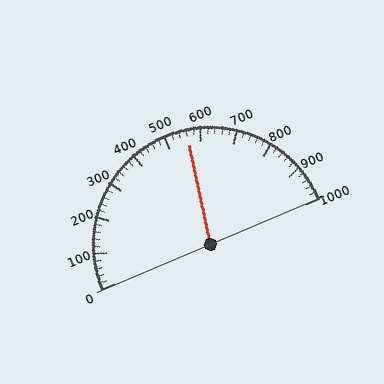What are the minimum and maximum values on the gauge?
The gauge ranges from 0 to 1000.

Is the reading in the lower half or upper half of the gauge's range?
The reading is in the upper half of the range (0 to 1000).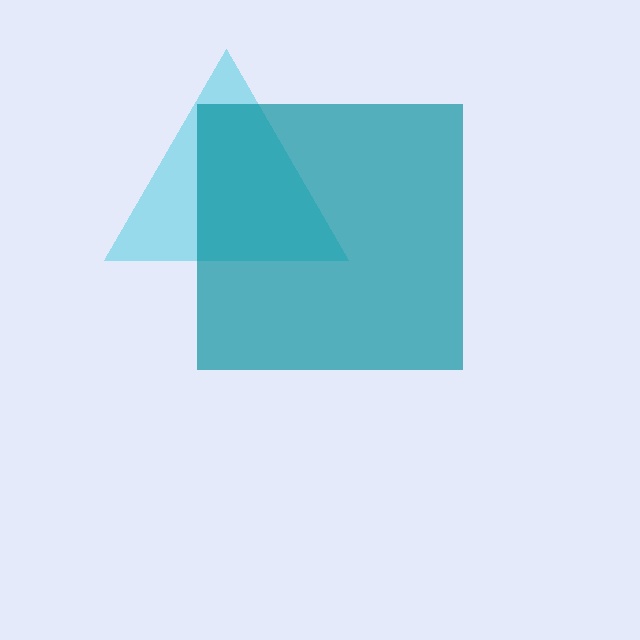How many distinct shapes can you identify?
There are 2 distinct shapes: a cyan triangle, a teal square.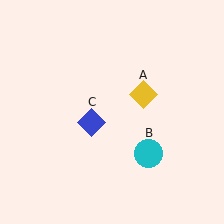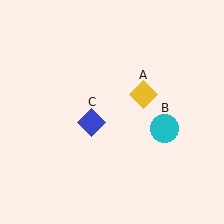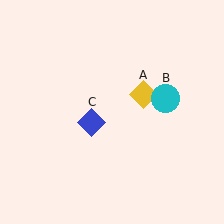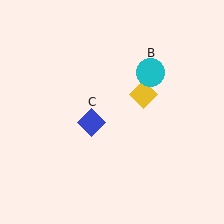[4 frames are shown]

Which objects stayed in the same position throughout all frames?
Yellow diamond (object A) and blue diamond (object C) remained stationary.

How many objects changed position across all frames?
1 object changed position: cyan circle (object B).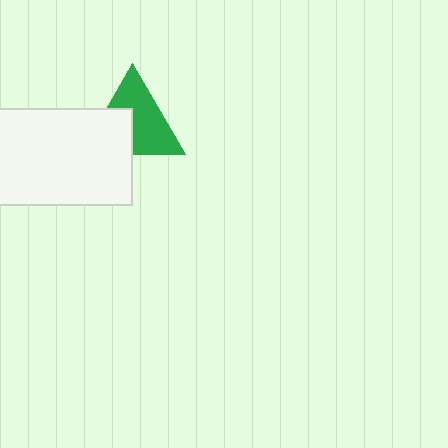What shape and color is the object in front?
The object in front is a white rectangle.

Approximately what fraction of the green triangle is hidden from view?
Roughly 39% of the green triangle is hidden behind the white rectangle.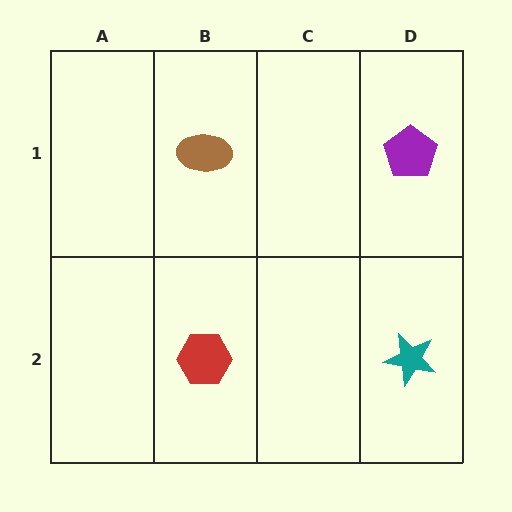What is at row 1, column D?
A purple pentagon.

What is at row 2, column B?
A red hexagon.